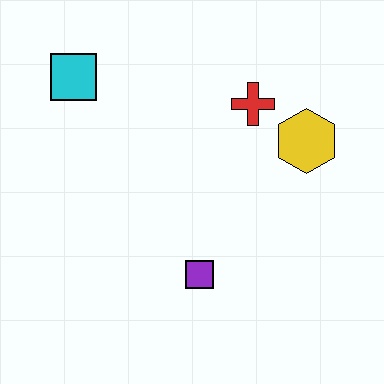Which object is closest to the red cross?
The yellow hexagon is closest to the red cross.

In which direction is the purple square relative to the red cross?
The purple square is below the red cross.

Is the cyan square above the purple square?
Yes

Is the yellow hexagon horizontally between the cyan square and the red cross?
No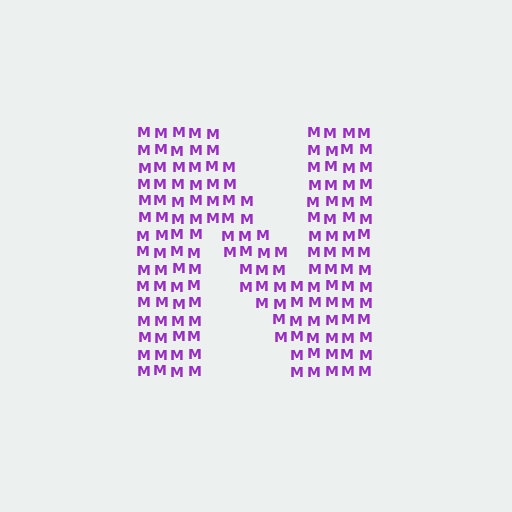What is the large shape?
The large shape is the letter N.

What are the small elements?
The small elements are letter M's.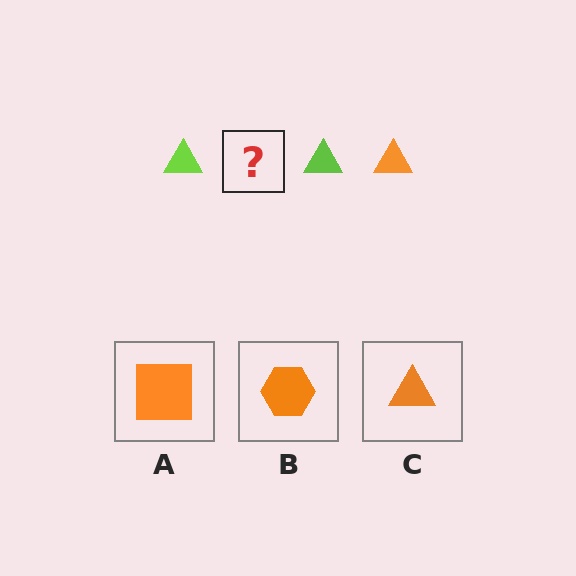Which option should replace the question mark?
Option C.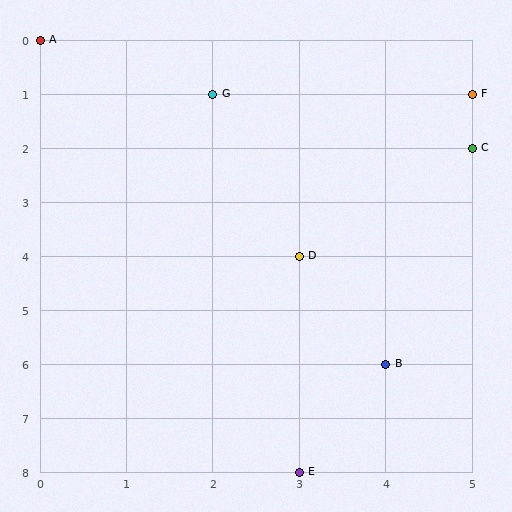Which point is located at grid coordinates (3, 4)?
Point D is at (3, 4).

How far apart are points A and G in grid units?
Points A and G are 2 columns and 1 row apart (about 2.2 grid units diagonally).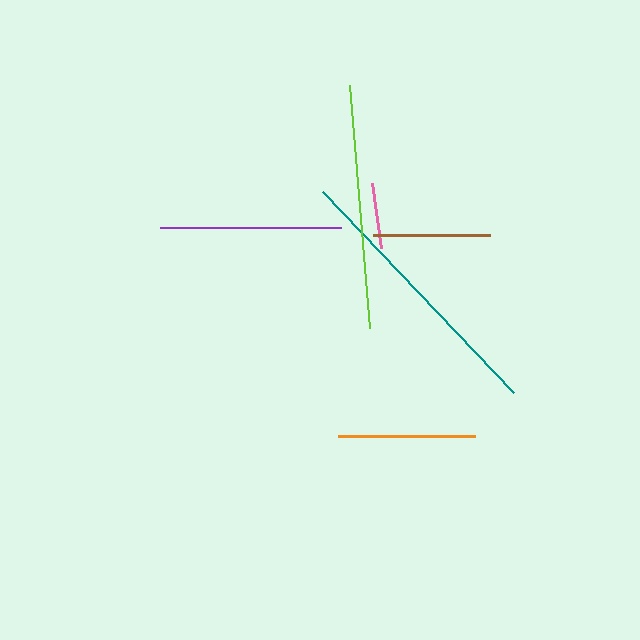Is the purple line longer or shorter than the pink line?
The purple line is longer than the pink line.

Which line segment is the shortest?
The pink line is the shortest at approximately 66 pixels.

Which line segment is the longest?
The teal line is the longest at approximately 277 pixels.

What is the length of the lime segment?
The lime segment is approximately 245 pixels long.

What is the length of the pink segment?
The pink segment is approximately 66 pixels long.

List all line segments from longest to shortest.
From longest to shortest: teal, lime, purple, orange, brown, pink.